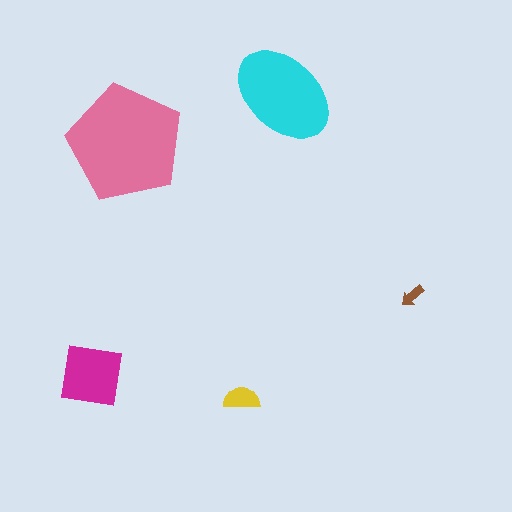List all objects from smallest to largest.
The brown arrow, the yellow semicircle, the magenta square, the cyan ellipse, the pink pentagon.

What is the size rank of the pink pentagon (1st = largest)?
1st.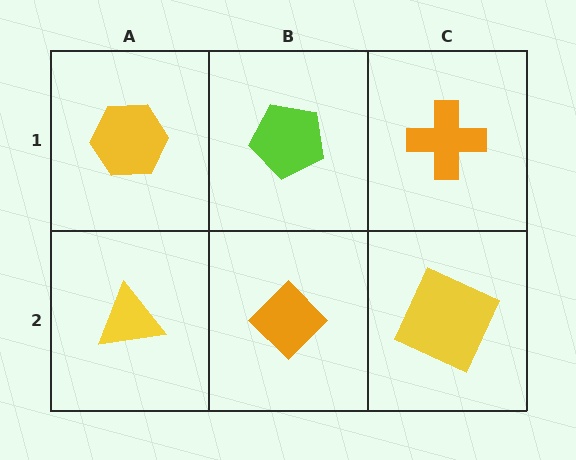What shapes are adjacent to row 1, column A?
A yellow triangle (row 2, column A), a lime pentagon (row 1, column B).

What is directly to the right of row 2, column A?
An orange diamond.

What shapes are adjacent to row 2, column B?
A lime pentagon (row 1, column B), a yellow triangle (row 2, column A), a yellow square (row 2, column C).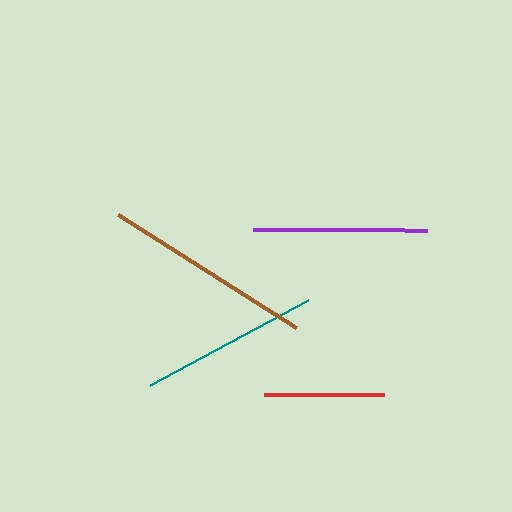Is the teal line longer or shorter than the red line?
The teal line is longer than the red line.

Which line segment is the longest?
The brown line is the longest at approximately 211 pixels.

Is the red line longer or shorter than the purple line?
The purple line is longer than the red line.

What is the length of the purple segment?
The purple segment is approximately 174 pixels long.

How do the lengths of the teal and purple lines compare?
The teal and purple lines are approximately the same length.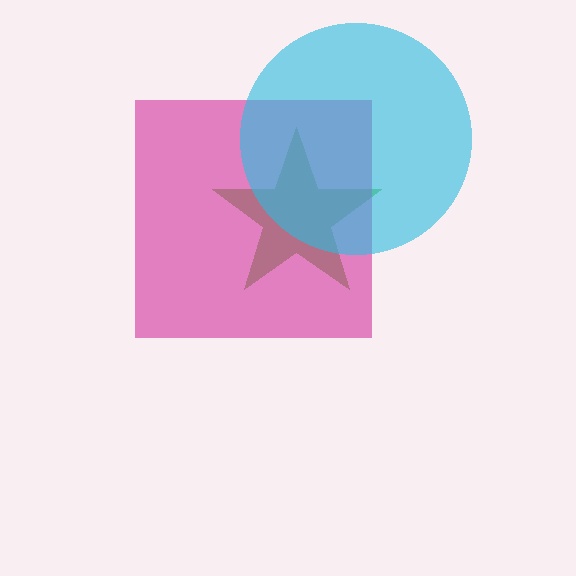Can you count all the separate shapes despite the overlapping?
Yes, there are 3 separate shapes.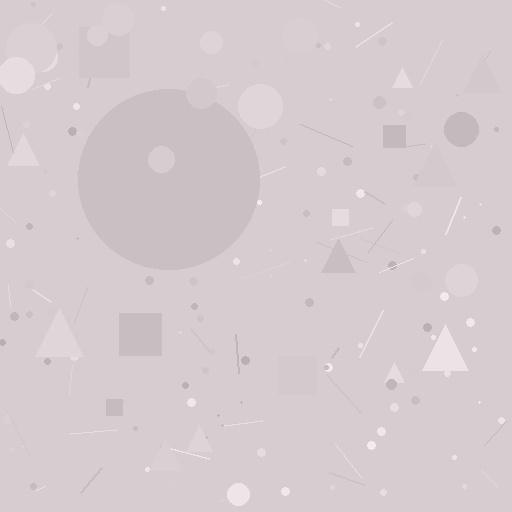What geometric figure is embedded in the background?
A circle is embedded in the background.